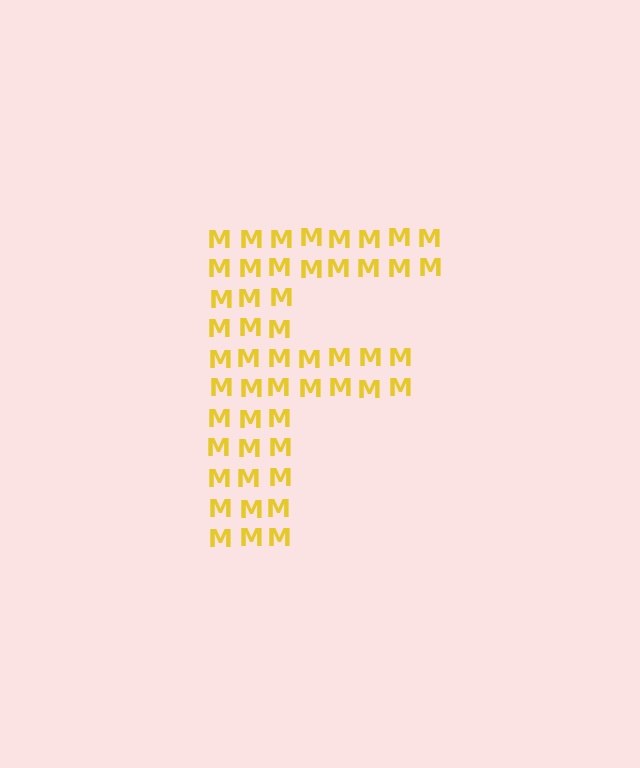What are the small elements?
The small elements are letter M's.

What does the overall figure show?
The overall figure shows the letter F.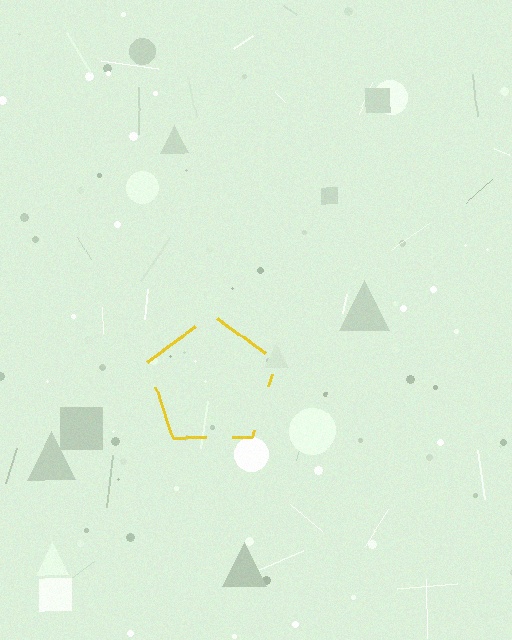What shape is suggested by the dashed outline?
The dashed outline suggests a pentagon.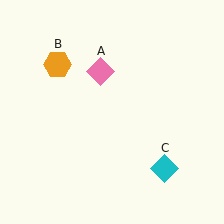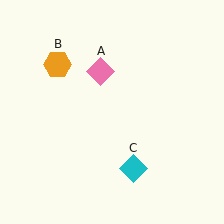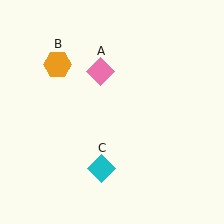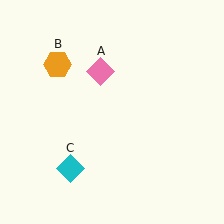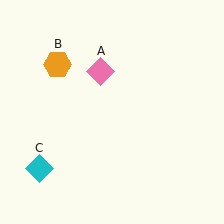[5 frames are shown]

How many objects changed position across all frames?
1 object changed position: cyan diamond (object C).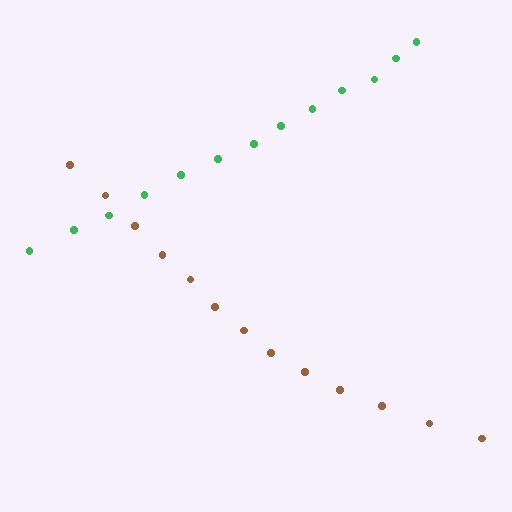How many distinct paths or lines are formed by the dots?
There are 2 distinct paths.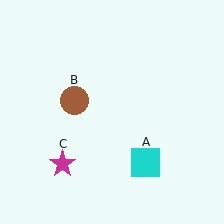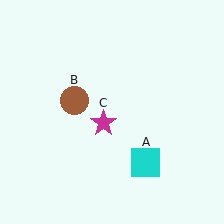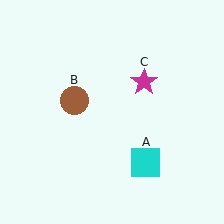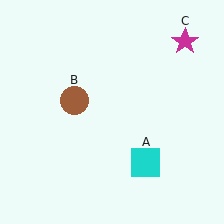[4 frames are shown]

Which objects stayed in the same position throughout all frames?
Cyan square (object A) and brown circle (object B) remained stationary.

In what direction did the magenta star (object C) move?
The magenta star (object C) moved up and to the right.